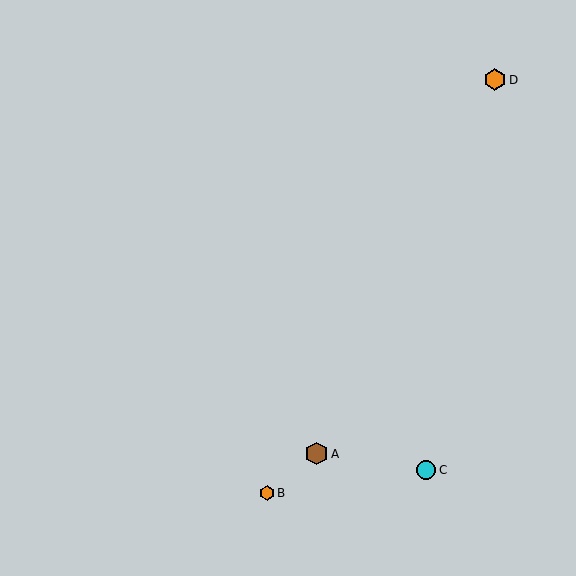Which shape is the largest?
The brown hexagon (labeled A) is the largest.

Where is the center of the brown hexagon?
The center of the brown hexagon is at (317, 454).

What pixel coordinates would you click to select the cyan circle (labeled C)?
Click at (426, 470) to select the cyan circle C.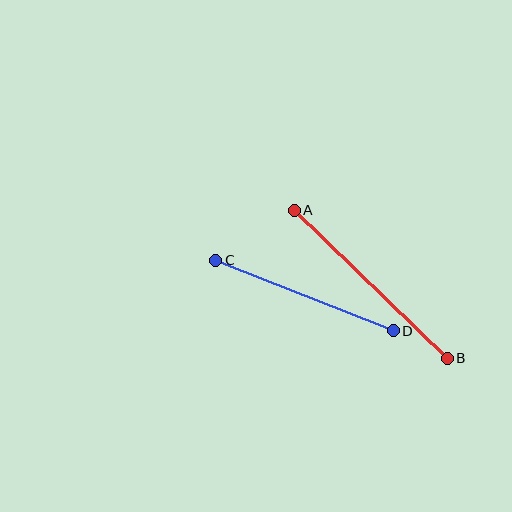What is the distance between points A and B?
The distance is approximately 213 pixels.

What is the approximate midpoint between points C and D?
The midpoint is at approximately (304, 295) pixels.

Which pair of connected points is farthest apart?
Points A and B are farthest apart.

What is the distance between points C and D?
The distance is approximately 191 pixels.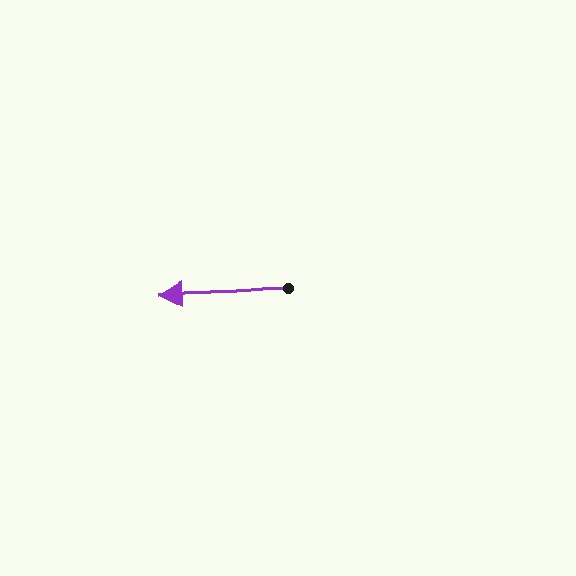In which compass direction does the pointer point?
West.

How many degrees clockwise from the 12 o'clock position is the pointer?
Approximately 268 degrees.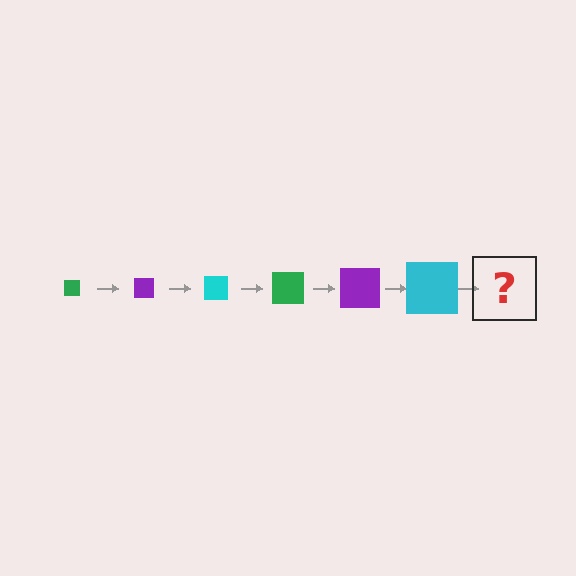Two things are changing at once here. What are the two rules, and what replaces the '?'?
The two rules are that the square grows larger each step and the color cycles through green, purple, and cyan. The '?' should be a green square, larger than the previous one.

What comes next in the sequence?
The next element should be a green square, larger than the previous one.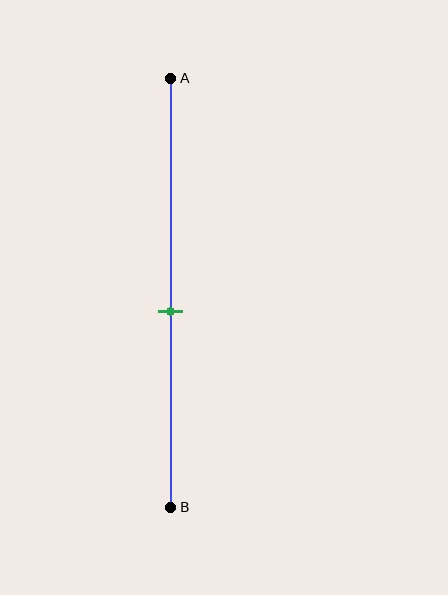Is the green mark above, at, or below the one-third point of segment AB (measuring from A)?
The green mark is below the one-third point of segment AB.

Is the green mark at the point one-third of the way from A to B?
No, the mark is at about 55% from A, not at the 33% one-third point.